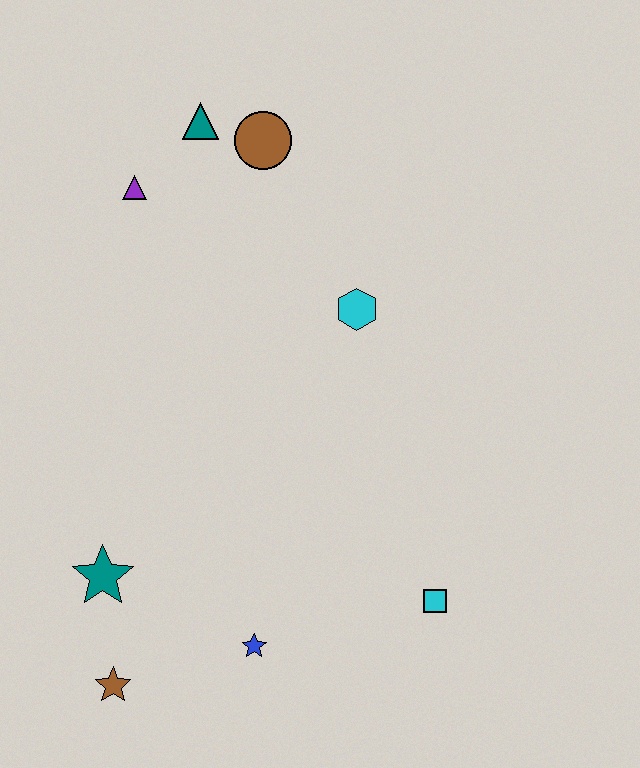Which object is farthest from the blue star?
The teal triangle is farthest from the blue star.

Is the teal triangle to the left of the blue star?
Yes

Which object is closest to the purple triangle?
The teal triangle is closest to the purple triangle.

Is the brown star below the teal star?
Yes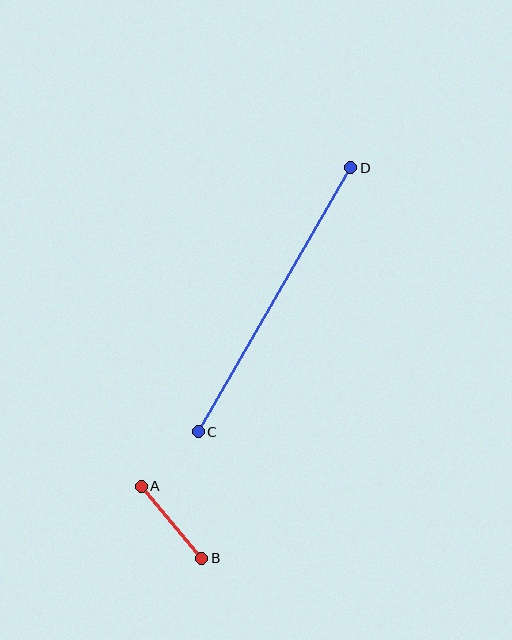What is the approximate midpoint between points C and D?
The midpoint is at approximately (275, 300) pixels.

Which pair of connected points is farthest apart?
Points C and D are farthest apart.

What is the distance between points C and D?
The distance is approximately 305 pixels.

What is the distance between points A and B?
The distance is approximately 94 pixels.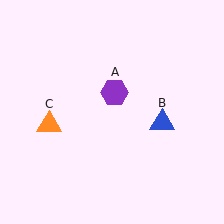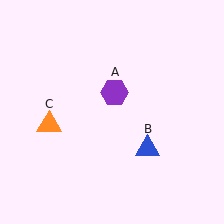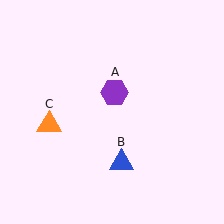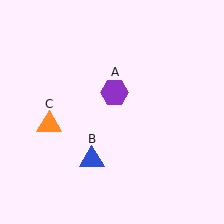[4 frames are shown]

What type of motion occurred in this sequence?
The blue triangle (object B) rotated clockwise around the center of the scene.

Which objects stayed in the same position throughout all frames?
Purple hexagon (object A) and orange triangle (object C) remained stationary.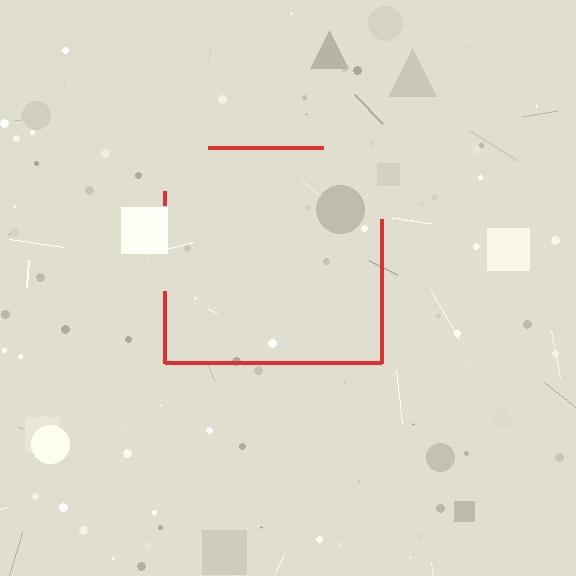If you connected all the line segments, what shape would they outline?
They would outline a square.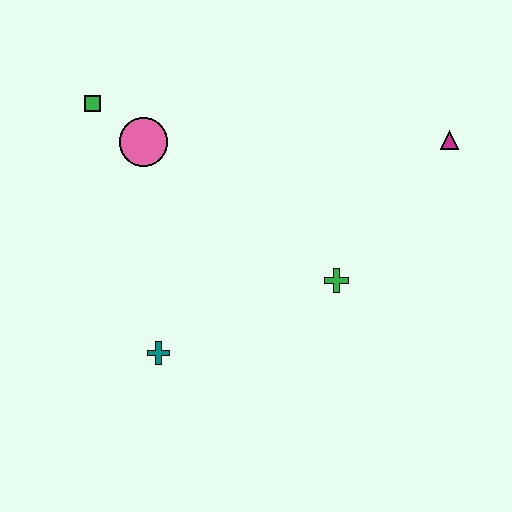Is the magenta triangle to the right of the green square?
Yes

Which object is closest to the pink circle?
The green square is closest to the pink circle.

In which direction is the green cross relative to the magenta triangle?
The green cross is below the magenta triangle.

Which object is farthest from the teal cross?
The magenta triangle is farthest from the teal cross.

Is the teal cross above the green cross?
No